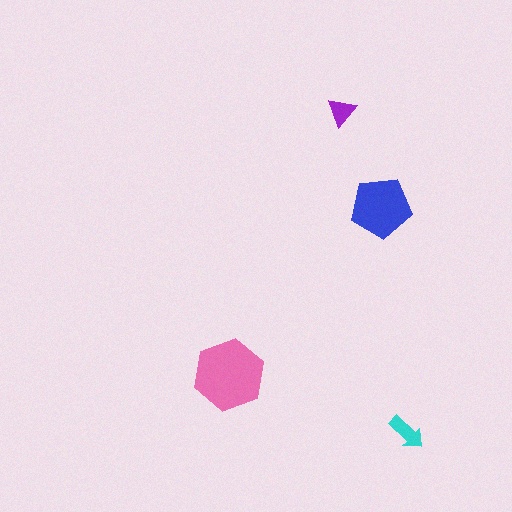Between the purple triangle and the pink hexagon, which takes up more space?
The pink hexagon.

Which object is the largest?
The pink hexagon.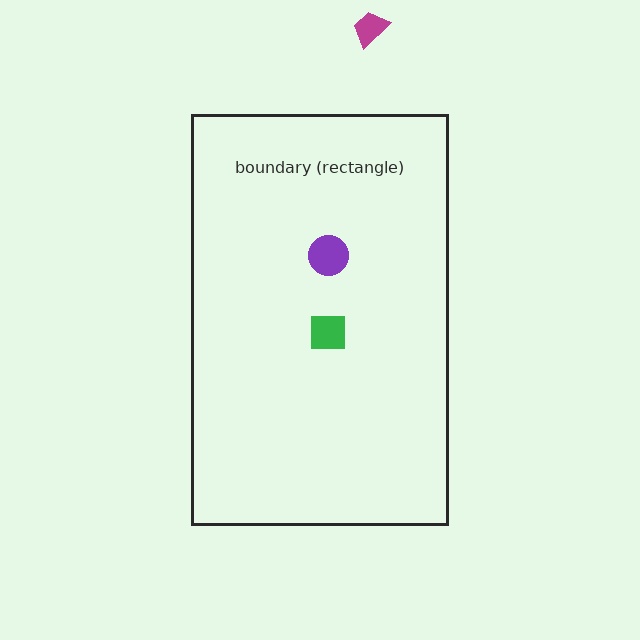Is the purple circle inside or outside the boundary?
Inside.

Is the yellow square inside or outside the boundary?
Inside.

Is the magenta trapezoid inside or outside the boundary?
Outside.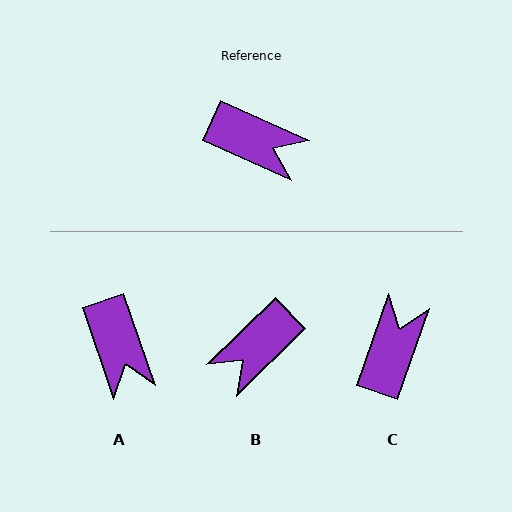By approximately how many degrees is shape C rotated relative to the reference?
Approximately 95 degrees counter-clockwise.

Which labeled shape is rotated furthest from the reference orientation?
B, about 112 degrees away.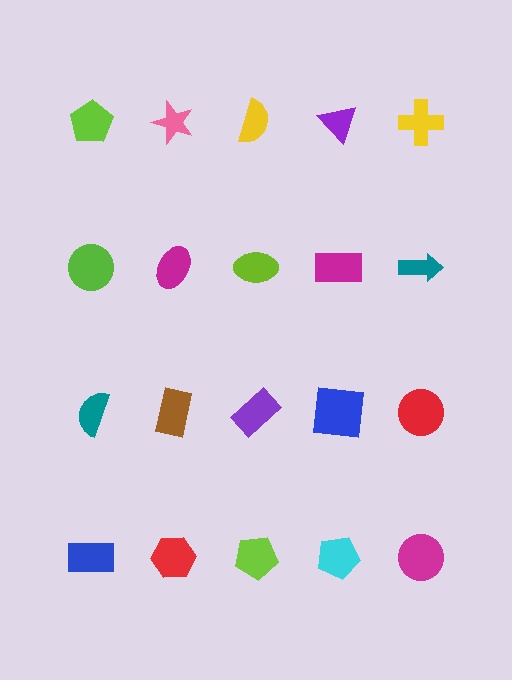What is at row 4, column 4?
A cyan pentagon.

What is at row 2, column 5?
A teal arrow.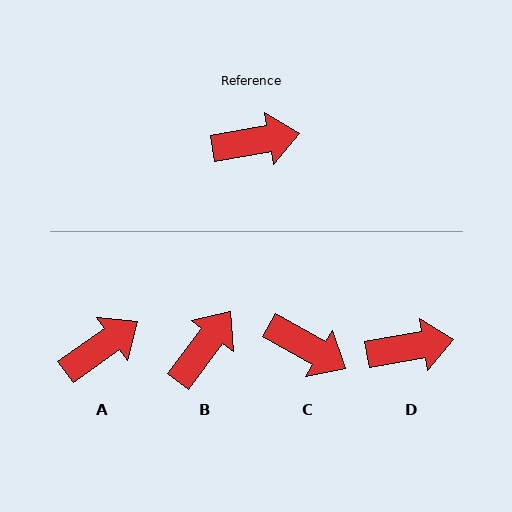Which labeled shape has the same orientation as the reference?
D.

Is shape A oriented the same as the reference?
No, it is off by about 26 degrees.